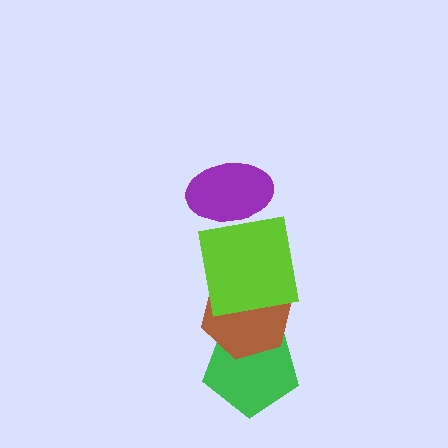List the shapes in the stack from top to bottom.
From top to bottom: the purple ellipse, the lime square, the brown hexagon, the green pentagon.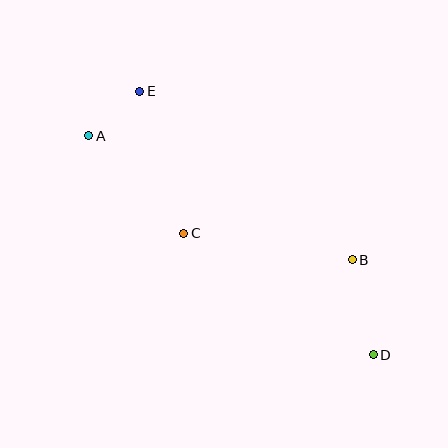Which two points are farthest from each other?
Points A and D are farthest from each other.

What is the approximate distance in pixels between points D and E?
The distance between D and E is approximately 352 pixels.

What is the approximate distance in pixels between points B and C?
The distance between B and C is approximately 171 pixels.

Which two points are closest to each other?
Points A and E are closest to each other.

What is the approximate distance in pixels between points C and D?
The distance between C and D is approximately 225 pixels.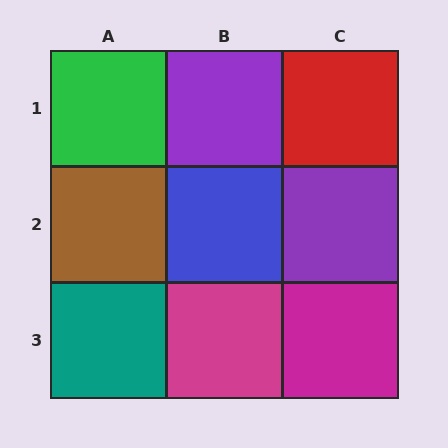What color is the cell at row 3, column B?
Magenta.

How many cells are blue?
1 cell is blue.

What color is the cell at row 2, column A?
Brown.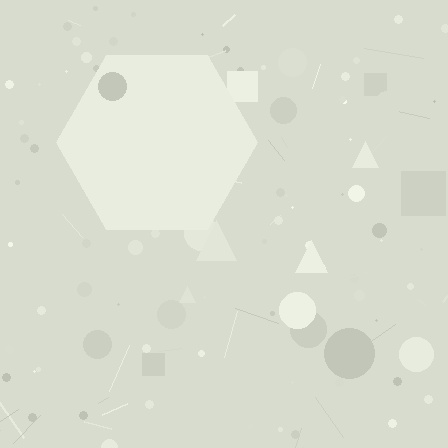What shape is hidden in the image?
A hexagon is hidden in the image.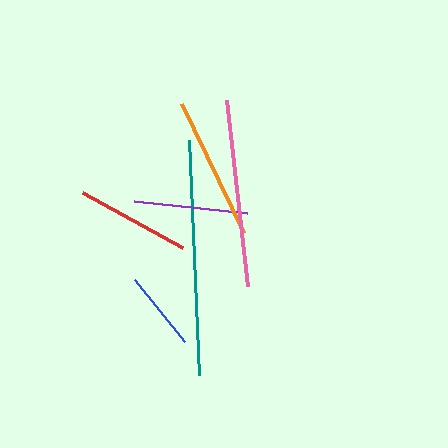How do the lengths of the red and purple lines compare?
The red and purple lines are approximately the same length.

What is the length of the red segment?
The red segment is approximately 114 pixels long.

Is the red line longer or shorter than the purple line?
The red line is longer than the purple line.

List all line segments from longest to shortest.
From longest to shortest: teal, pink, orange, red, purple, blue.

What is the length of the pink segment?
The pink segment is approximately 187 pixels long.